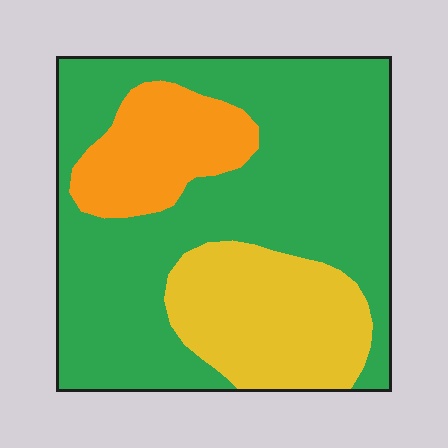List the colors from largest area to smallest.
From largest to smallest: green, yellow, orange.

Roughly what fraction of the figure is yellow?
Yellow takes up about one fifth (1/5) of the figure.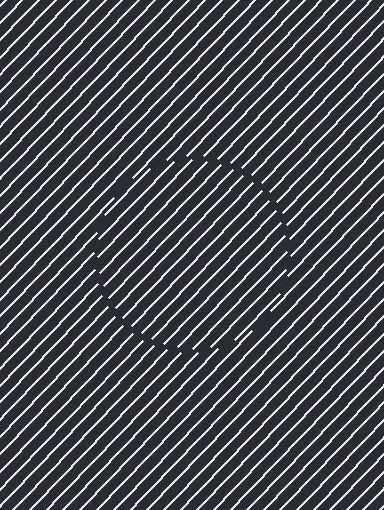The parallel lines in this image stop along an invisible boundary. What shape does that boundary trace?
An illusory circle. The interior of the shape contains the same grating, shifted by half a period — the contour is defined by the phase discontinuity where line-ends from the inner and outer gratings abut.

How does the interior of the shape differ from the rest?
The interior of the shape contains the same grating, shifted by half a period — the contour is defined by the phase discontinuity where line-ends from the inner and outer gratings abut.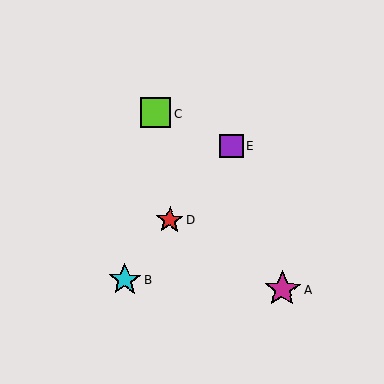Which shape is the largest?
The magenta star (labeled A) is the largest.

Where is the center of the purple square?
The center of the purple square is at (232, 146).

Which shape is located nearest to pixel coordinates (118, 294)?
The cyan star (labeled B) at (125, 279) is nearest to that location.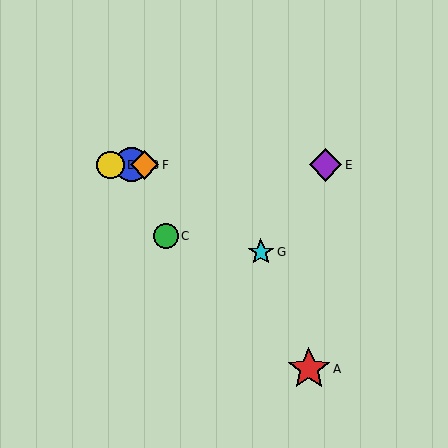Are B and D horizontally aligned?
Yes, both are at y≈165.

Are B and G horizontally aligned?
No, B is at y≈165 and G is at y≈252.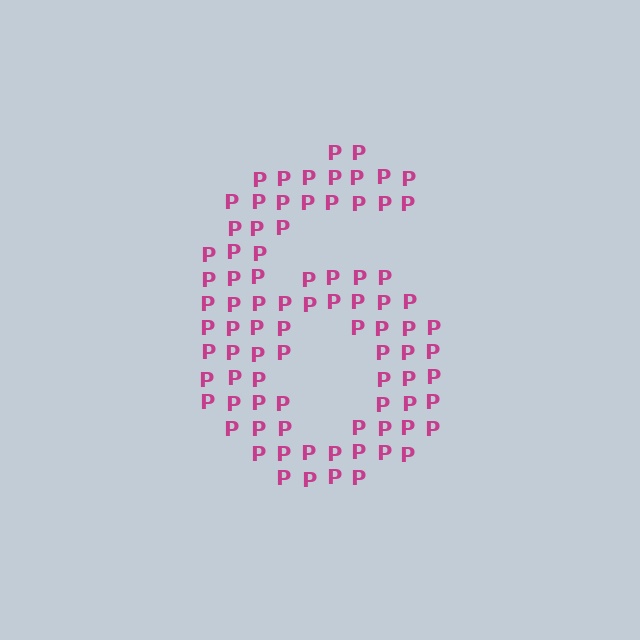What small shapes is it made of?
It is made of small letter P's.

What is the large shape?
The large shape is the digit 6.